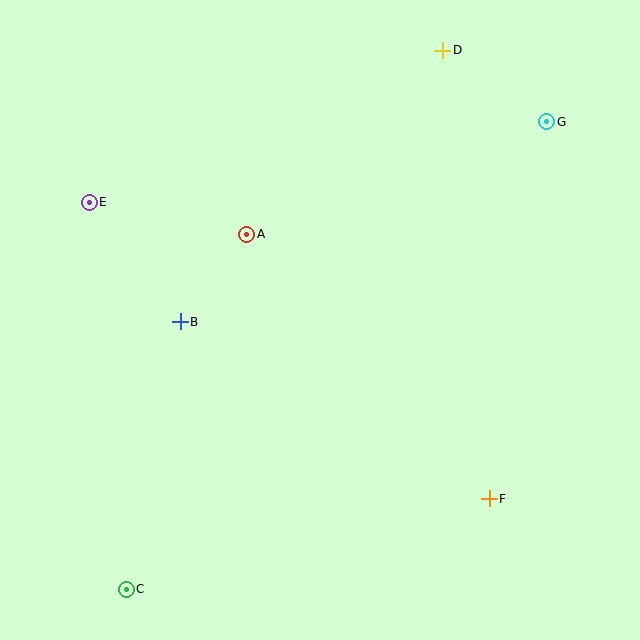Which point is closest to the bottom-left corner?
Point C is closest to the bottom-left corner.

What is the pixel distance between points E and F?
The distance between E and F is 497 pixels.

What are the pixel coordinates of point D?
Point D is at (443, 50).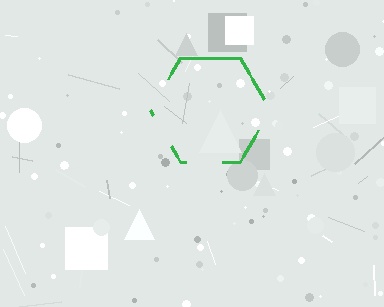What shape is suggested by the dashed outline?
The dashed outline suggests a hexagon.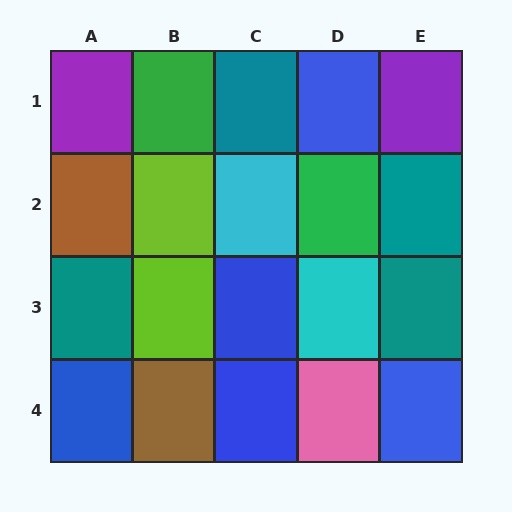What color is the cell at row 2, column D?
Green.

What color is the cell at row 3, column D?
Cyan.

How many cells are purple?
2 cells are purple.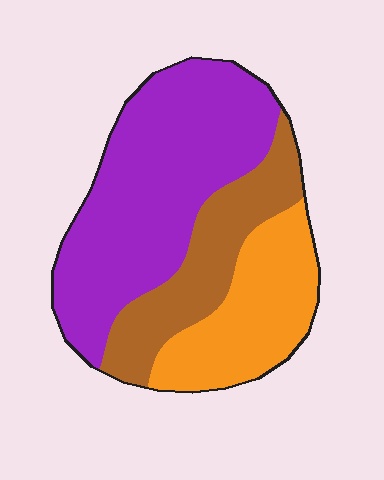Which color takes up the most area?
Purple, at roughly 50%.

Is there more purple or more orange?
Purple.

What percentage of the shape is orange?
Orange takes up about one quarter (1/4) of the shape.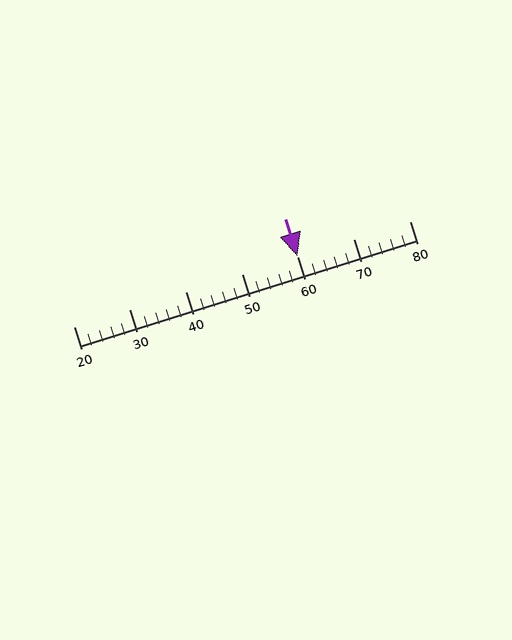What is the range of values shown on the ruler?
The ruler shows values from 20 to 80.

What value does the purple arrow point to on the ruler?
The purple arrow points to approximately 60.